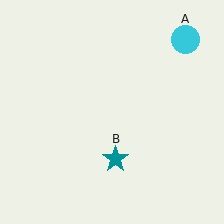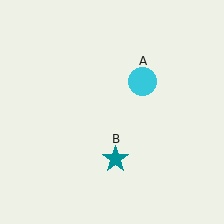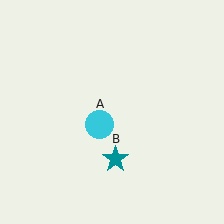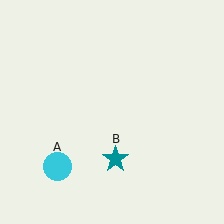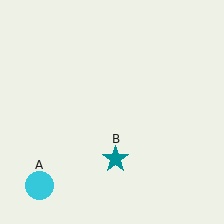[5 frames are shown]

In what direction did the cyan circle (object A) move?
The cyan circle (object A) moved down and to the left.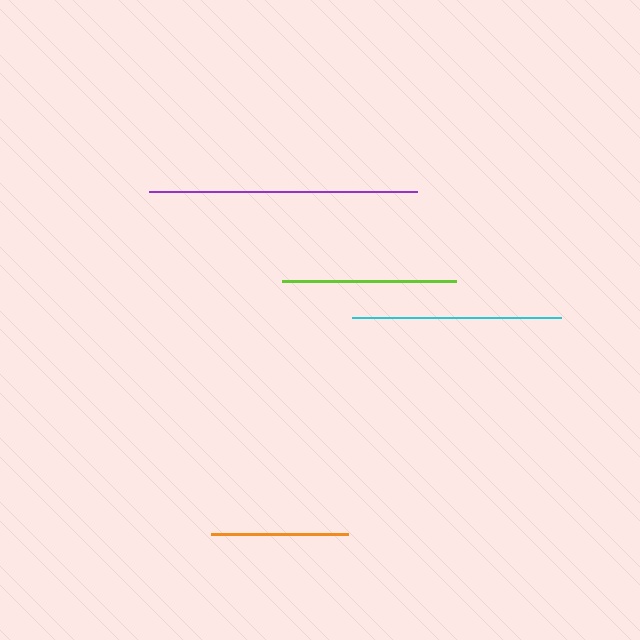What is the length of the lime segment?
The lime segment is approximately 173 pixels long.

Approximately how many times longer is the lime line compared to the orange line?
The lime line is approximately 1.3 times the length of the orange line.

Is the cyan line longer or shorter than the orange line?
The cyan line is longer than the orange line.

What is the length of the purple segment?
The purple segment is approximately 268 pixels long.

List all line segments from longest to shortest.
From longest to shortest: purple, cyan, lime, orange.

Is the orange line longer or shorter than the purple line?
The purple line is longer than the orange line.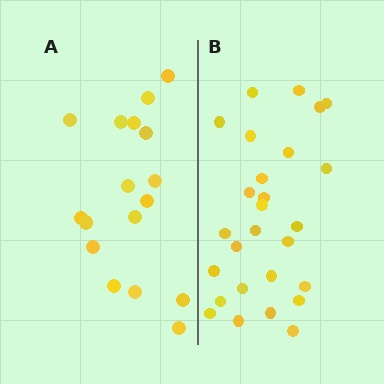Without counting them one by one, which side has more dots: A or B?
Region B (the right region) has more dots.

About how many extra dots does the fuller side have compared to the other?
Region B has roughly 10 or so more dots than region A.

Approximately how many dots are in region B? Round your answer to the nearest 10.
About 30 dots. (The exact count is 27, which rounds to 30.)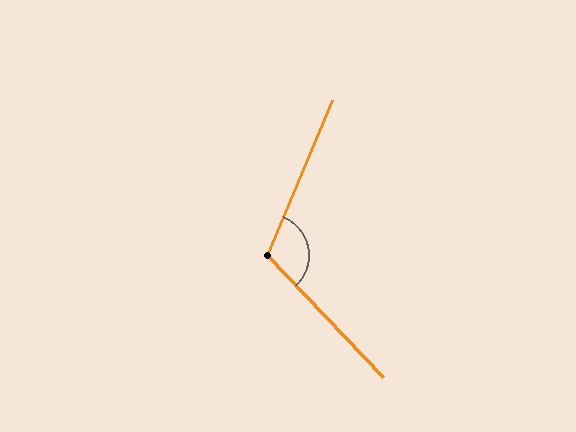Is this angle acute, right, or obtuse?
It is obtuse.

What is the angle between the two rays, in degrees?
Approximately 114 degrees.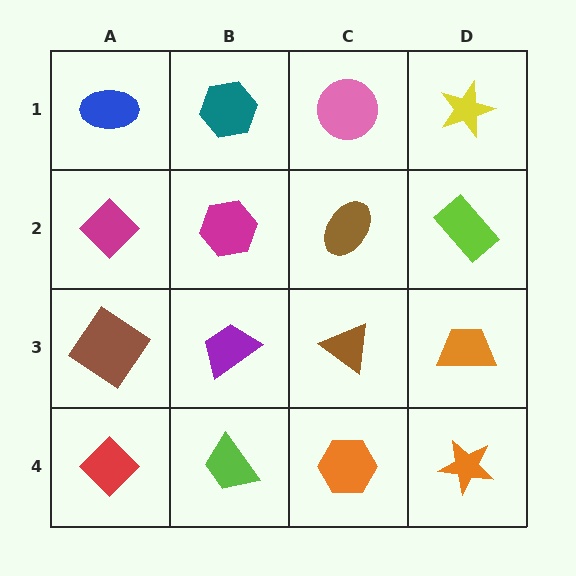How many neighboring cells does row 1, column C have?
3.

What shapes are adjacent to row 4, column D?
An orange trapezoid (row 3, column D), an orange hexagon (row 4, column C).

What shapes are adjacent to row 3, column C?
A brown ellipse (row 2, column C), an orange hexagon (row 4, column C), a purple trapezoid (row 3, column B), an orange trapezoid (row 3, column D).